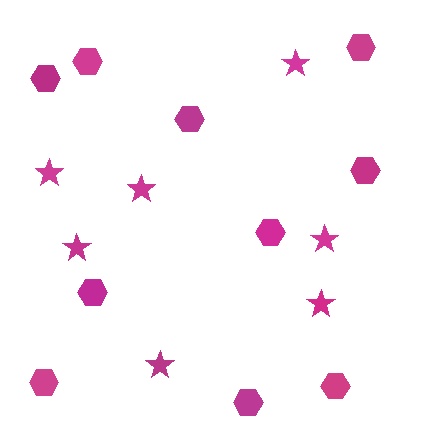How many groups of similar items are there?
There are 2 groups: one group of hexagons (10) and one group of stars (7).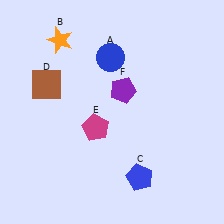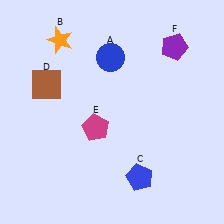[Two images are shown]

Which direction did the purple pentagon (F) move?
The purple pentagon (F) moved right.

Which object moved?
The purple pentagon (F) moved right.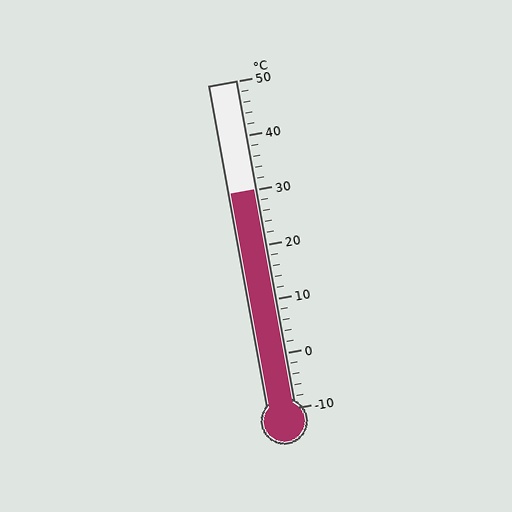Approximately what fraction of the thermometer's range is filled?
The thermometer is filled to approximately 65% of its range.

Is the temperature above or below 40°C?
The temperature is below 40°C.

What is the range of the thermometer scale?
The thermometer scale ranges from -10°C to 50°C.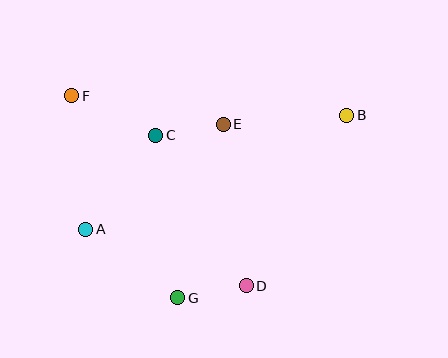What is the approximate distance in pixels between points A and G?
The distance between A and G is approximately 115 pixels.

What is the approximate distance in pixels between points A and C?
The distance between A and C is approximately 117 pixels.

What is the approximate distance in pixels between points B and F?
The distance between B and F is approximately 276 pixels.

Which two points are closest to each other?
Points C and E are closest to each other.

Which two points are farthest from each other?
Points A and B are farthest from each other.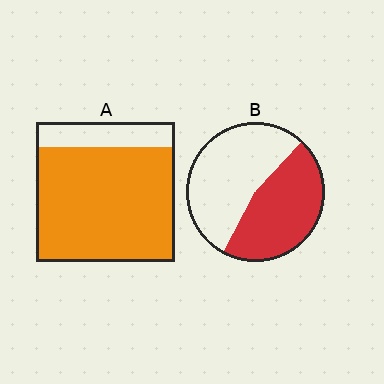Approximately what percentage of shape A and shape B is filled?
A is approximately 80% and B is approximately 45%.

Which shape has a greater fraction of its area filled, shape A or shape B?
Shape A.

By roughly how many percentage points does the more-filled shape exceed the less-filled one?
By roughly 35 percentage points (A over B).